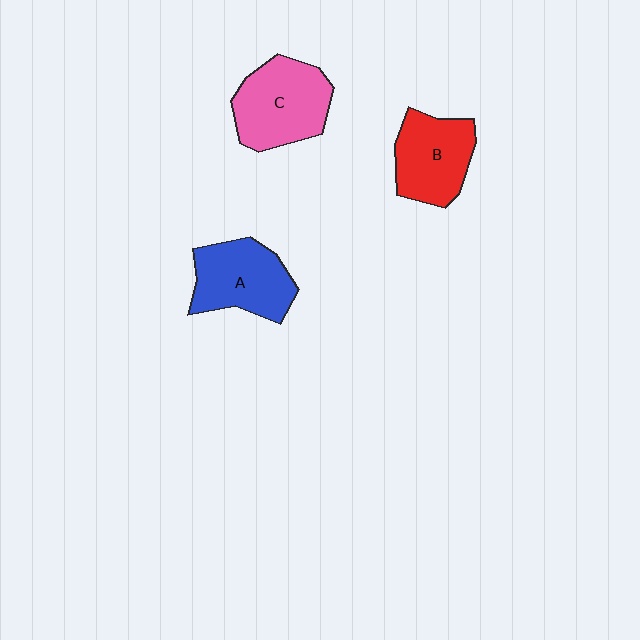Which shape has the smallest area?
Shape B (red).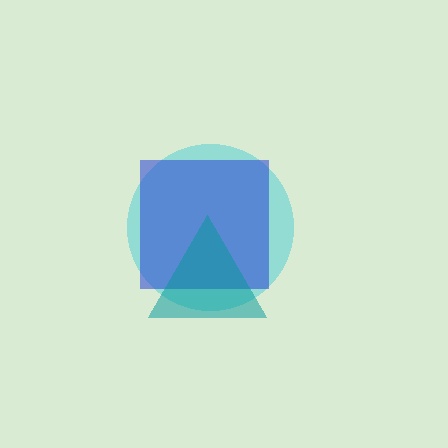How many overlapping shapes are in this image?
There are 3 overlapping shapes in the image.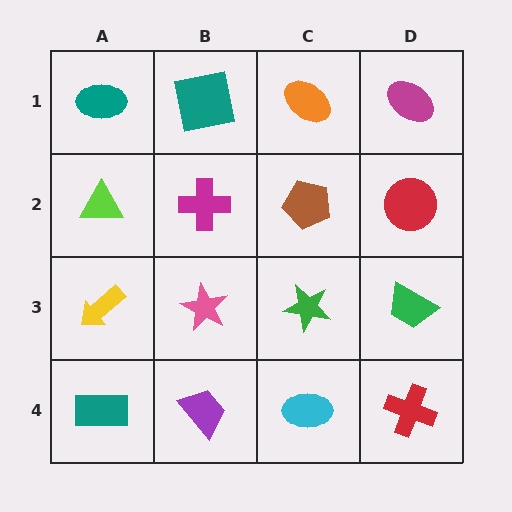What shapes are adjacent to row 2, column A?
A teal ellipse (row 1, column A), a yellow arrow (row 3, column A), a magenta cross (row 2, column B).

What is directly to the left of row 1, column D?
An orange ellipse.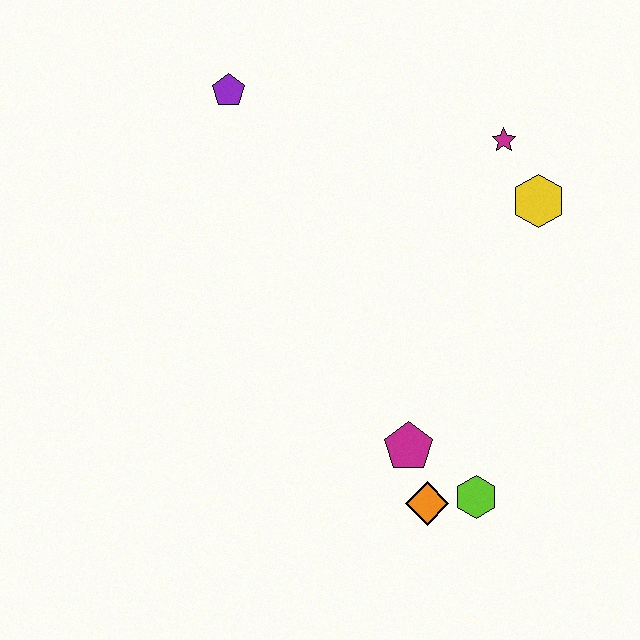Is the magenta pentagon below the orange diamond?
No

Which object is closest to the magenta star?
The yellow hexagon is closest to the magenta star.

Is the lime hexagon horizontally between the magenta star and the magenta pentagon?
Yes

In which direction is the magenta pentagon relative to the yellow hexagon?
The magenta pentagon is below the yellow hexagon.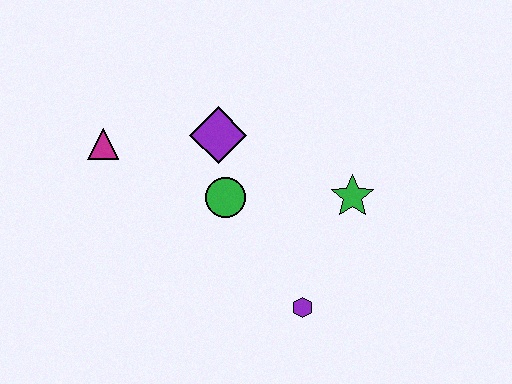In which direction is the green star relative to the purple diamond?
The green star is to the right of the purple diamond.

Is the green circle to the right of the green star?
No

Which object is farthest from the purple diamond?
The purple hexagon is farthest from the purple diamond.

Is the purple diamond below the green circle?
No